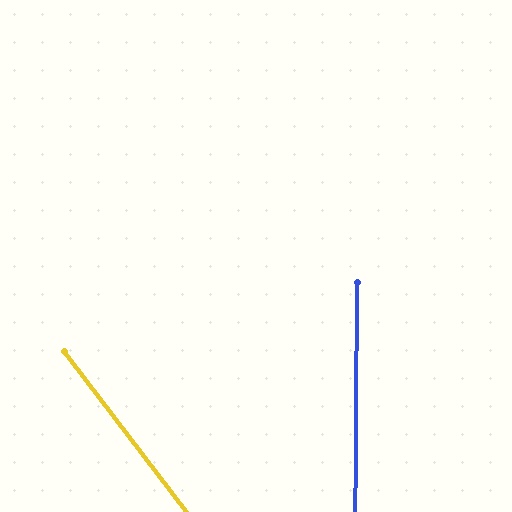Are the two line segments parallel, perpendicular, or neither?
Neither parallel nor perpendicular — they differ by about 38°.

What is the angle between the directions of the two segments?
Approximately 38 degrees.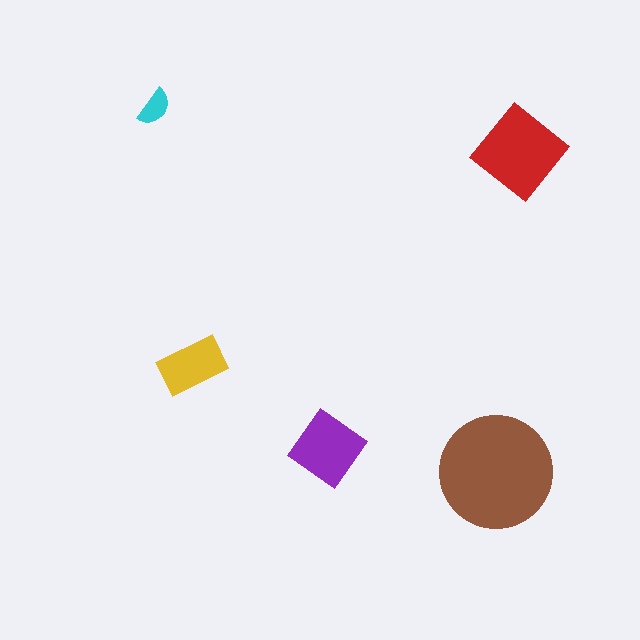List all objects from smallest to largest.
The cyan semicircle, the yellow rectangle, the purple diamond, the red diamond, the brown circle.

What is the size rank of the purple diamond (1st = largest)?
3rd.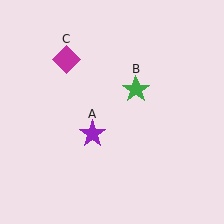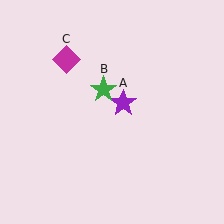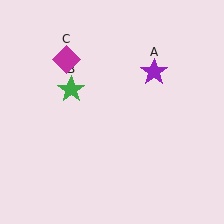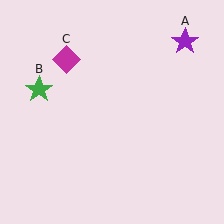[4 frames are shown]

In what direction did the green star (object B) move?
The green star (object B) moved left.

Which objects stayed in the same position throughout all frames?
Magenta diamond (object C) remained stationary.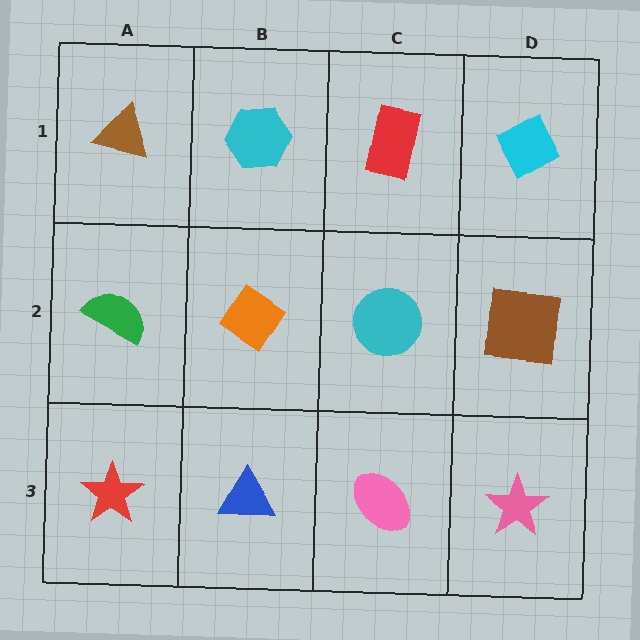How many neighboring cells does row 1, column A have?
2.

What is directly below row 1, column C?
A cyan circle.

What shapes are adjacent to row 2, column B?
A cyan hexagon (row 1, column B), a blue triangle (row 3, column B), a green semicircle (row 2, column A), a cyan circle (row 2, column C).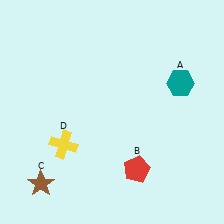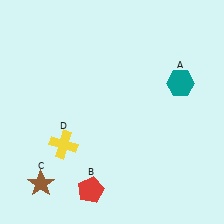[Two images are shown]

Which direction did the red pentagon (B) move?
The red pentagon (B) moved left.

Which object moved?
The red pentagon (B) moved left.